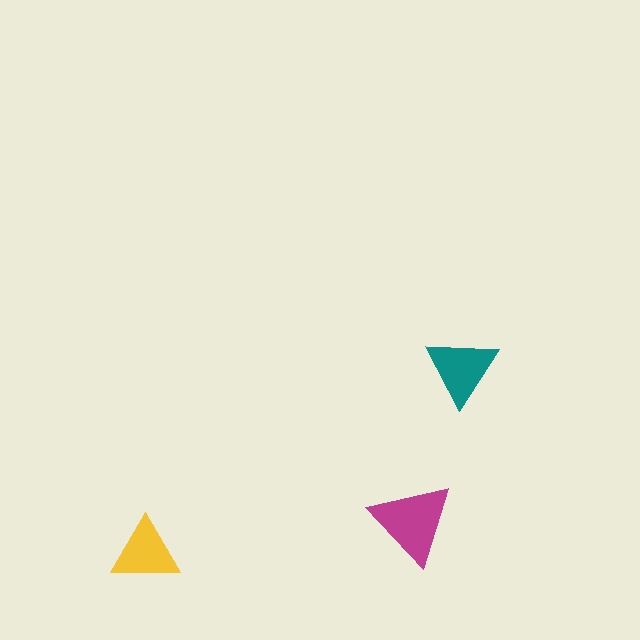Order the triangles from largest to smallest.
the magenta one, the teal one, the yellow one.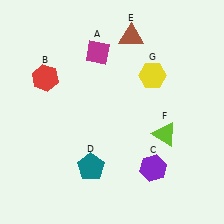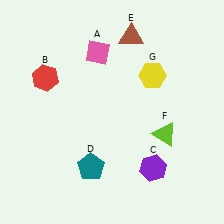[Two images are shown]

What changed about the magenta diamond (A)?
In Image 1, A is magenta. In Image 2, it changed to pink.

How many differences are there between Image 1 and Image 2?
There is 1 difference between the two images.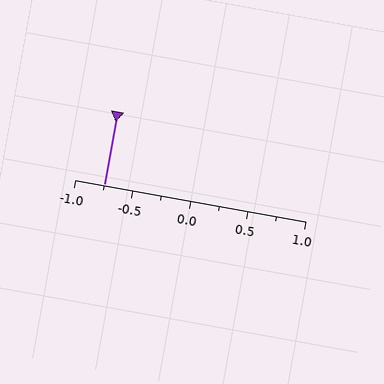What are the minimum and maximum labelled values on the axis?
The axis runs from -1.0 to 1.0.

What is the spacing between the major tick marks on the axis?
The major ticks are spaced 0.5 apart.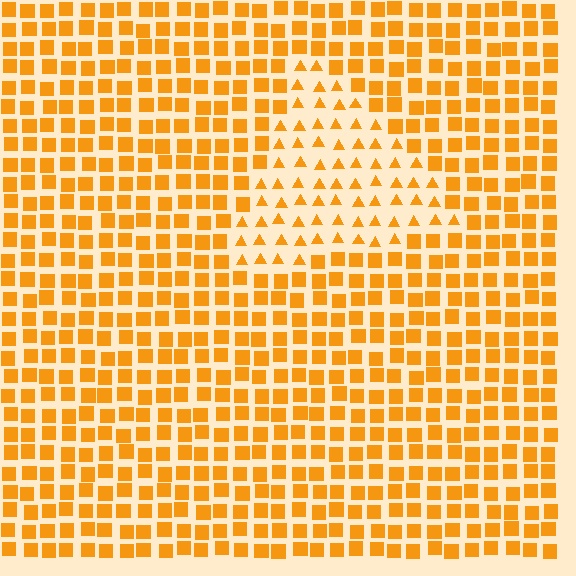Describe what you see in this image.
The image is filled with small orange elements arranged in a uniform grid. A triangle-shaped region contains triangles, while the surrounding area contains squares. The boundary is defined purely by the change in element shape.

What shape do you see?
I see a triangle.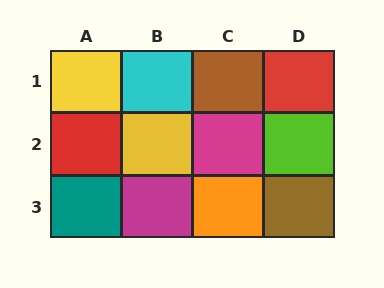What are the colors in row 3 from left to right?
Teal, magenta, orange, brown.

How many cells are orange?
1 cell is orange.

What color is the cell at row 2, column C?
Magenta.